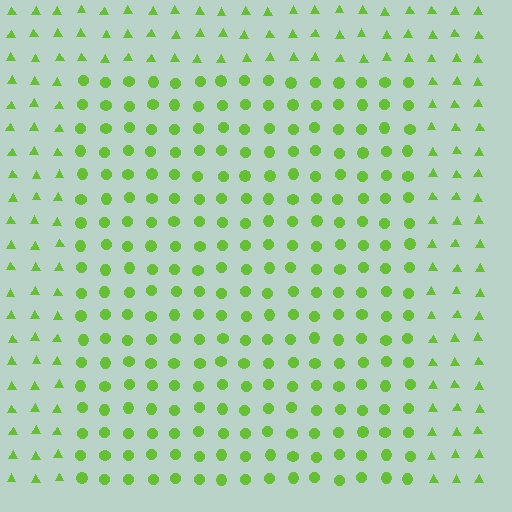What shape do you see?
I see a rectangle.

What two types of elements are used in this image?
The image uses circles inside the rectangle region and triangles outside it.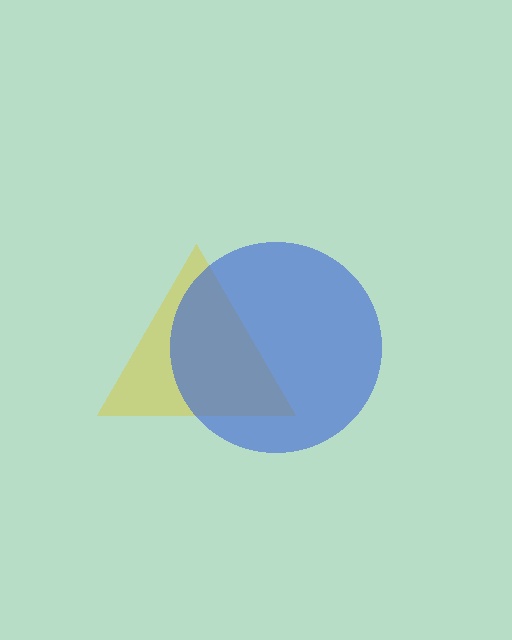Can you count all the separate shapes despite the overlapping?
Yes, there are 2 separate shapes.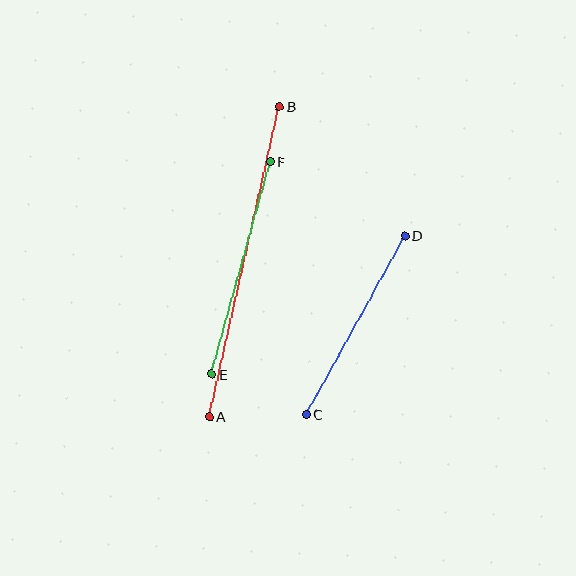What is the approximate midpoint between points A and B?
The midpoint is at approximately (244, 262) pixels.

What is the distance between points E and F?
The distance is approximately 220 pixels.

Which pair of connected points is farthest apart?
Points A and B are farthest apart.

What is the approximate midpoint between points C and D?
The midpoint is at approximately (355, 325) pixels.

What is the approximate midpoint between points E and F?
The midpoint is at approximately (241, 268) pixels.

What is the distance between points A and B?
The distance is approximately 318 pixels.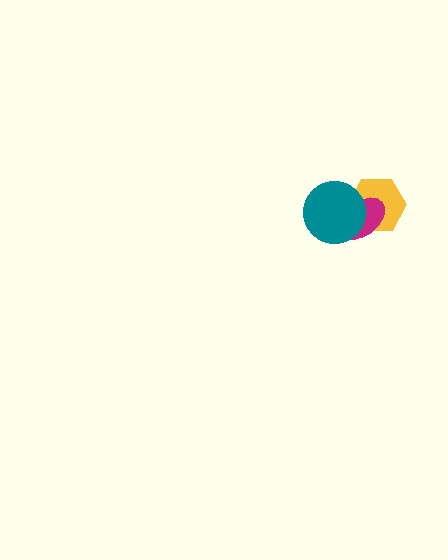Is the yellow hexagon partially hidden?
Yes, it is partially covered by another shape.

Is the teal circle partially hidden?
No, no other shape covers it.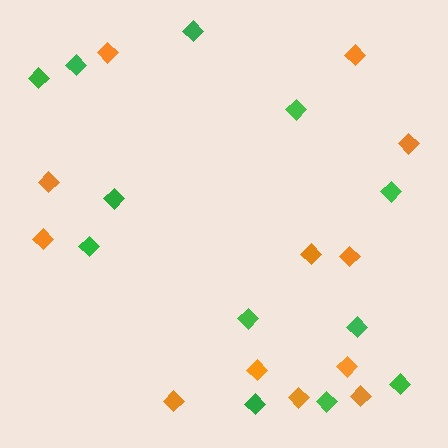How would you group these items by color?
There are 2 groups: one group of green diamonds (12) and one group of orange diamonds (12).